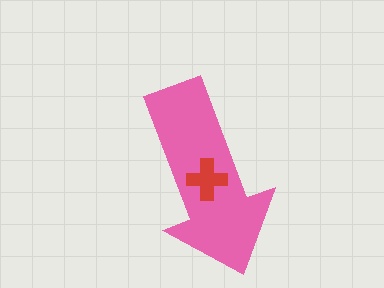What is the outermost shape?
The pink arrow.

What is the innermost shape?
The red cross.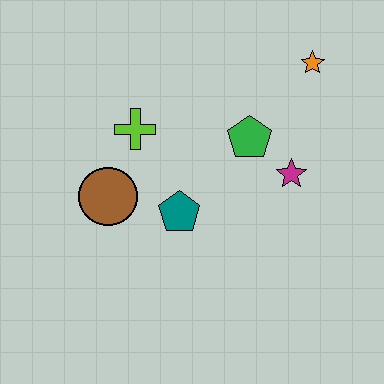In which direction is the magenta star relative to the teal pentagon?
The magenta star is to the right of the teal pentagon.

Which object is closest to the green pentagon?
The magenta star is closest to the green pentagon.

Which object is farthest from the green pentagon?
The brown circle is farthest from the green pentagon.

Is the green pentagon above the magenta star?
Yes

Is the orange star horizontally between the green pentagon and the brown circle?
No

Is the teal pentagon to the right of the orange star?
No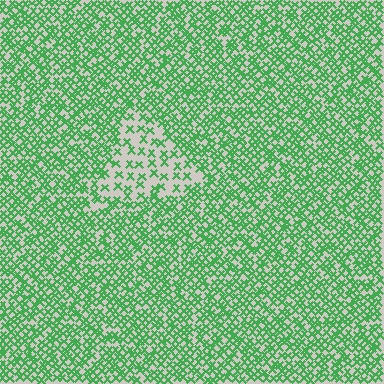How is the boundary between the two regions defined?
The boundary is defined by a change in element density (approximately 2.3x ratio). All elements are the same color, size, and shape.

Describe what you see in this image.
The image contains small green elements arranged at two different densities. A triangle-shaped region is visible where the elements are less densely packed than the surrounding area.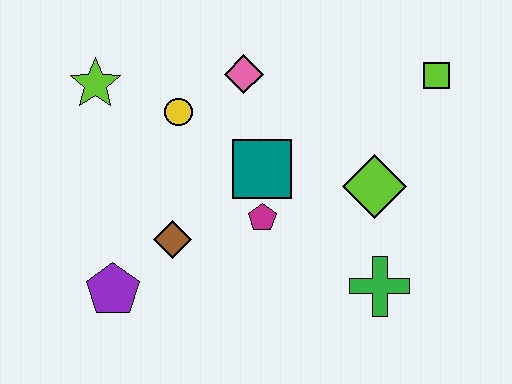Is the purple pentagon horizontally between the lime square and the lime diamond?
No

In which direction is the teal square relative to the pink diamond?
The teal square is below the pink diamond.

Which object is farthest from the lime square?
The purple pentagon is farthest from the lime square.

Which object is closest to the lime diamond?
The green cross is closest to the lime diamond.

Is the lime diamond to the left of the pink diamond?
No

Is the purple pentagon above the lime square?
No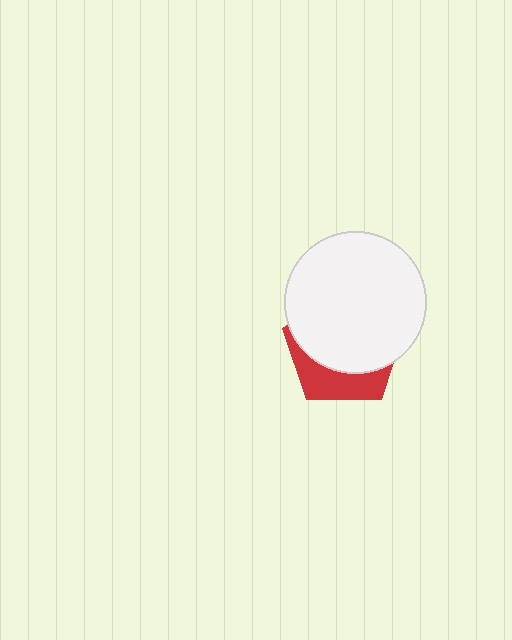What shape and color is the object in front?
The object in front is a white circle.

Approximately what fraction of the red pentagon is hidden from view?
Roughly 68% of the red pentagon is hidden behind the white circle.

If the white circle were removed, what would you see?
You would see the complete red pentagon.